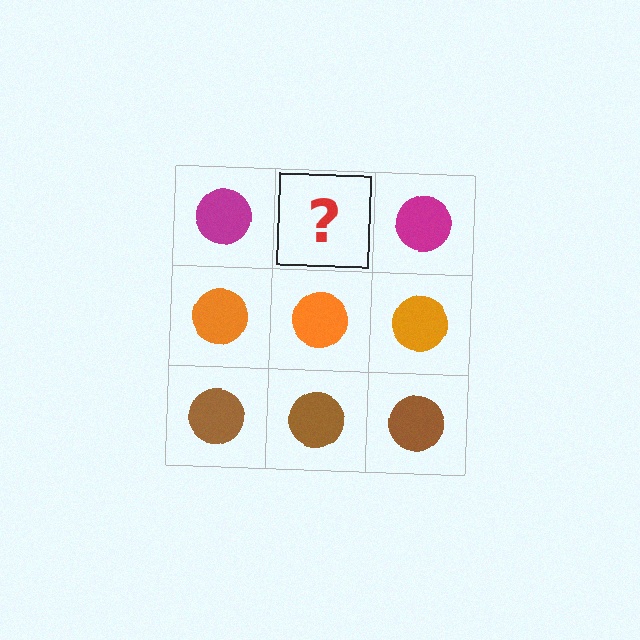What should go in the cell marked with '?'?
The missing cell should contain a magenta circle.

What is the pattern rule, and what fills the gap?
The rule is that each row has a consistent color. The gap should be filled with a magenta circle.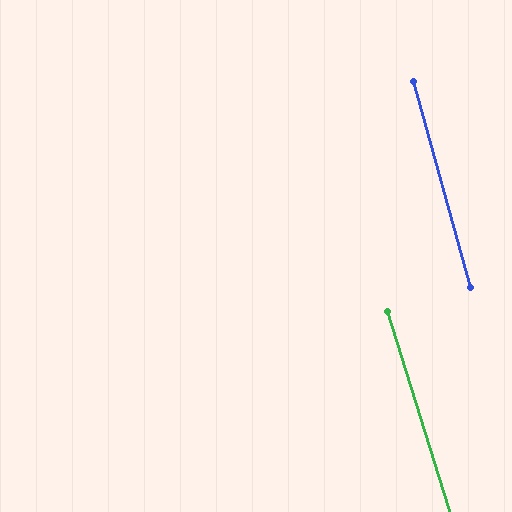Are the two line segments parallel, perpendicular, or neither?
Parallel — their directions differ by only 1.9°.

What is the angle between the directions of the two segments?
Approximately 2 degrees.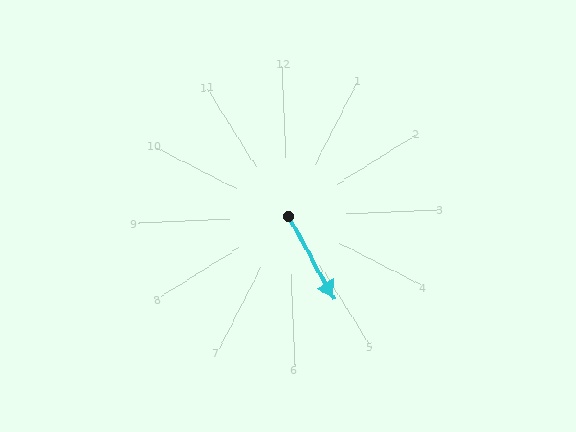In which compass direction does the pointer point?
Southeast.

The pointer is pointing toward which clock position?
Roughly 5 o'clock.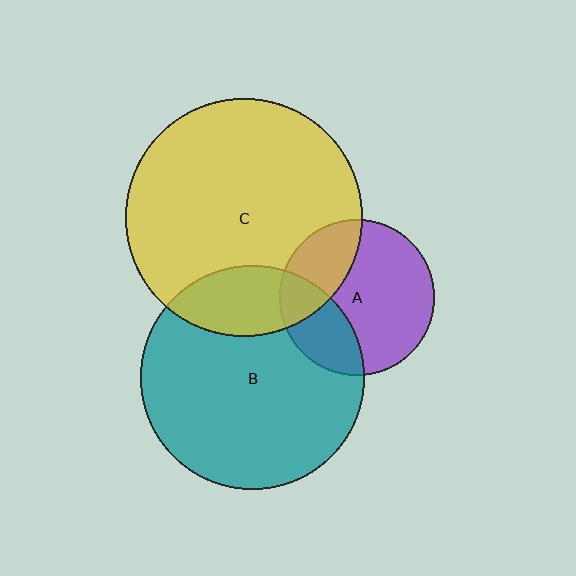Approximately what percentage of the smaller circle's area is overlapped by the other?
Approximately 30%.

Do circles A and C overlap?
Yes.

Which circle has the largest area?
Circle C (yellow).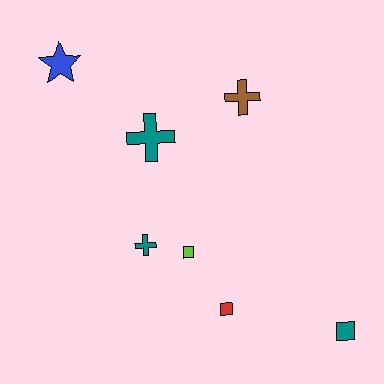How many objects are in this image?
There are 7 objects.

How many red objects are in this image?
There is 1 red object.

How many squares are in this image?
There are 3 squares.